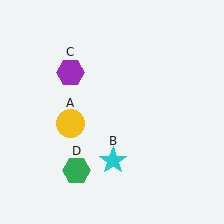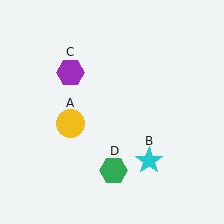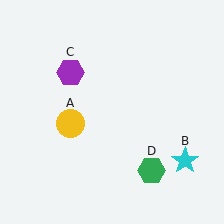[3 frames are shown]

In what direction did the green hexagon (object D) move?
The green hexagon (object D) moved right.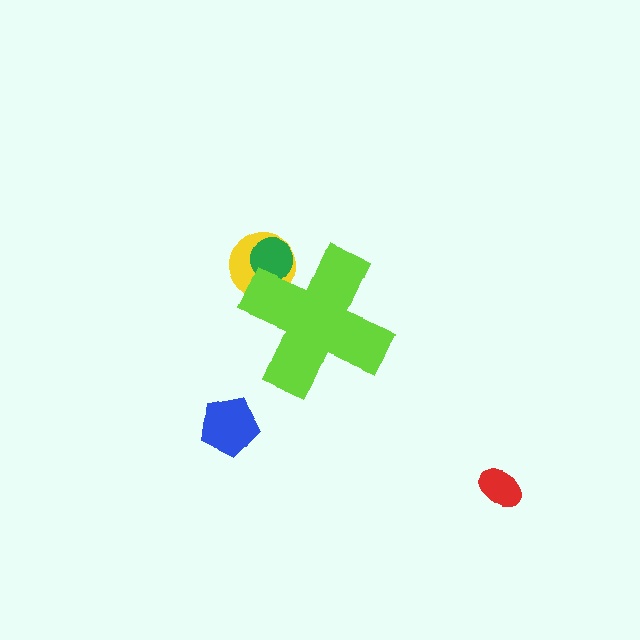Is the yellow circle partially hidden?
Yes, the yellow circle is partially hidden behind the lime cross.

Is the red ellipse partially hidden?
No, the red ellipse is fully visible.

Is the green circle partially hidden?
Yes, the green circle is partially hidden behind the lime cross.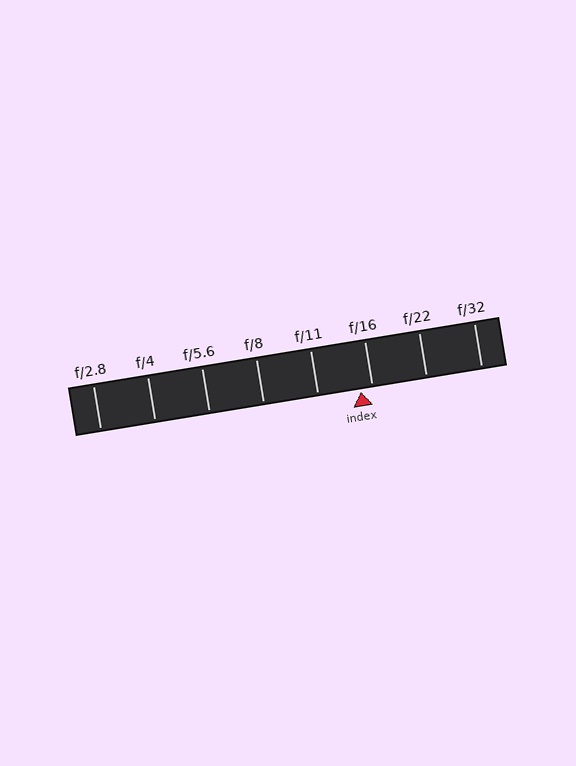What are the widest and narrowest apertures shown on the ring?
The widest aperture shown is f/2.8 and the narrowest is f/32.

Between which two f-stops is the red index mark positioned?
The index mark is between f/11 and f/16.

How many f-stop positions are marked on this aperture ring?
There are 8 f-stop positions marked.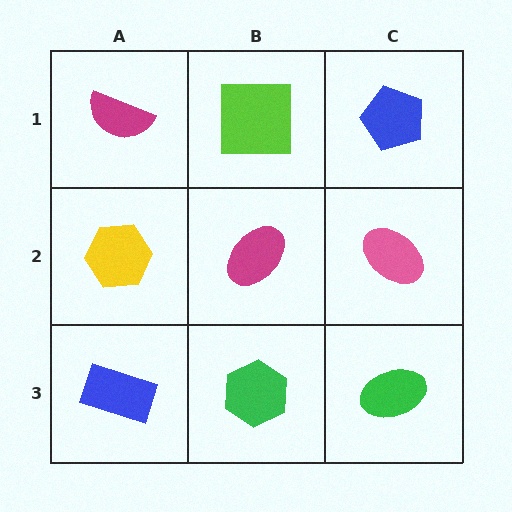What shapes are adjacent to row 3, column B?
A magenta ellipse (row 2, column B), a blue rectangle (row 3, column A), a green ellipse (row 3, column C).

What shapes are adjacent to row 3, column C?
A pink ellipse (row 2, column C), a green hexagon (row 3, column B).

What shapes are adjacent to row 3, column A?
A yellow hexagon (row 2, column A), a green hexagon (row 3, column B).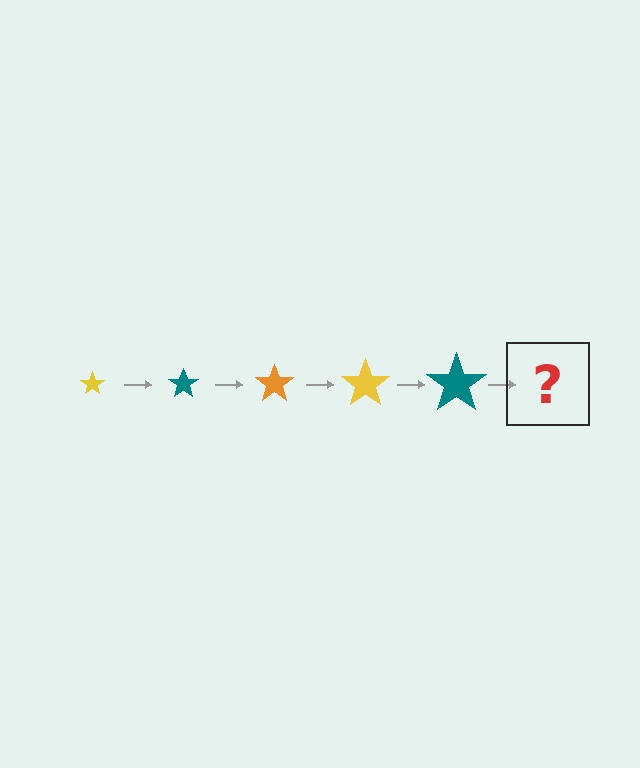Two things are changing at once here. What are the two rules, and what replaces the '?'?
The two rules are that the star grows larger each step and the color cycles through yellow, teal, and orange. The '?' should be an orange star, larger than the previous one.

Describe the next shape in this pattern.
It should be an orange star, larger than the previous one.